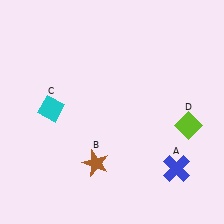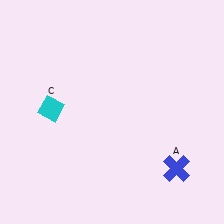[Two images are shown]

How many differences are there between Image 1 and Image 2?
There are 2 differences between the two images.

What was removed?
The lime diamond (D), the brown star (B) were removed in Image 2.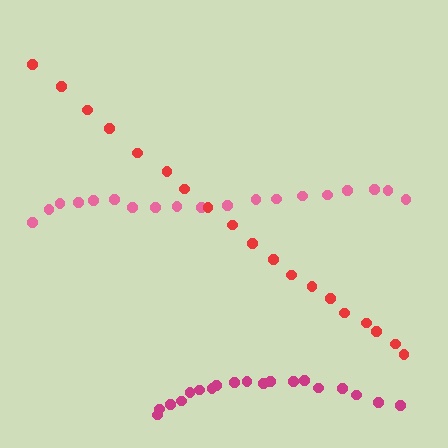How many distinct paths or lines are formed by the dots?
There are 3 distinct paths.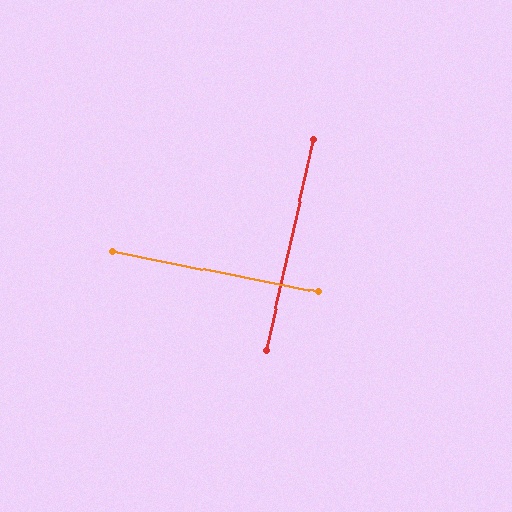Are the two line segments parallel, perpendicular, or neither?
Perpendicular — they meet at approximately 88°.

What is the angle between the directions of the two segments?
Approximately 88 degrees.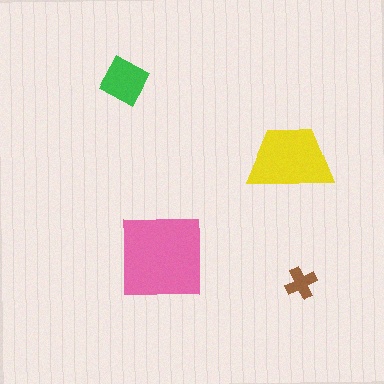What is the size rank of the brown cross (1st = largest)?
4th.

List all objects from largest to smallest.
The pink square, the yellow trapezoid, the green diamond, the brown cross.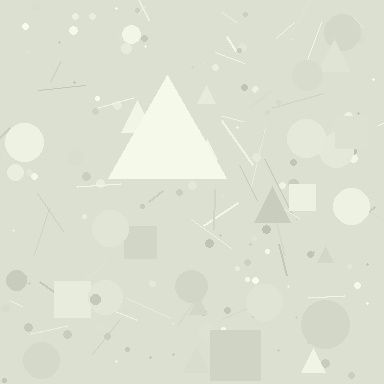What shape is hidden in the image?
A triangle is hidden in the image.